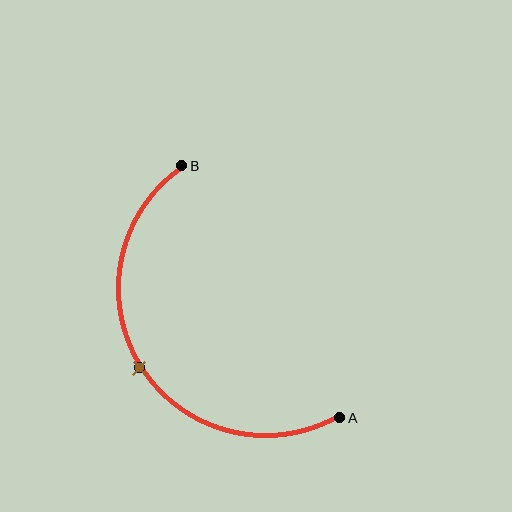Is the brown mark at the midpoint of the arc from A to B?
Yes. The brown mark lies on the arc at equal arc-length from both A and B — it is the arc midpoint.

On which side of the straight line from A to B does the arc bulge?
The arc bulges to the left of the straight line connecting A and B.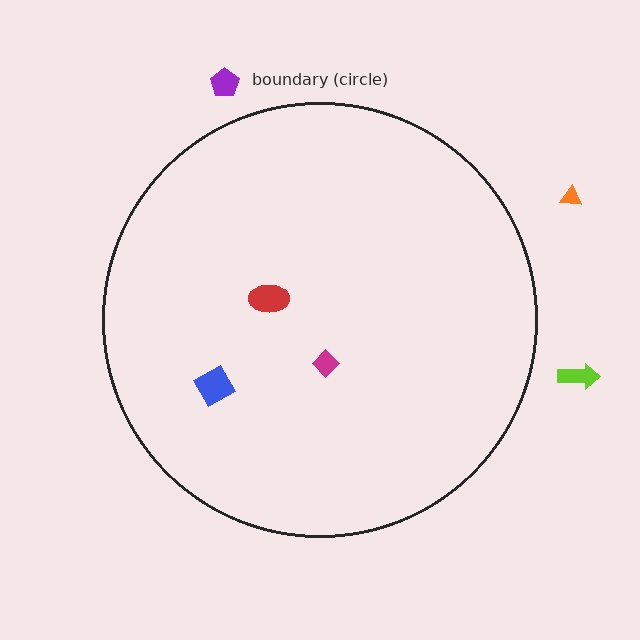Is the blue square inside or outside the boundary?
Inside.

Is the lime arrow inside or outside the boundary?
Outside.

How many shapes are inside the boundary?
3 inside, 3 outside.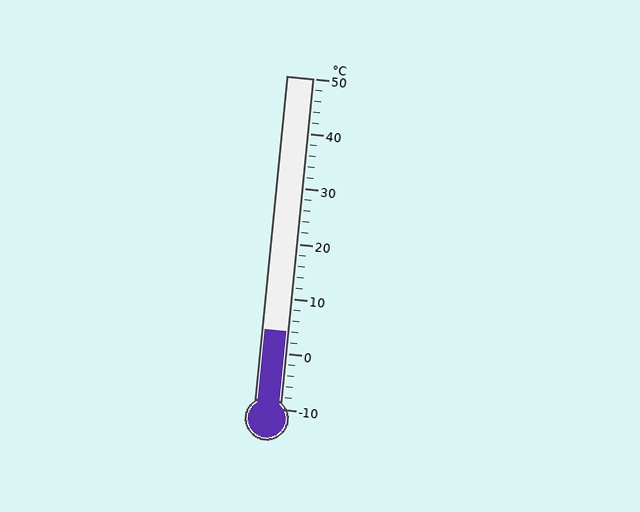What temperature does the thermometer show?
The thermometer shows approximately 4°C.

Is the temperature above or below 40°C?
The temperature is below 40°C.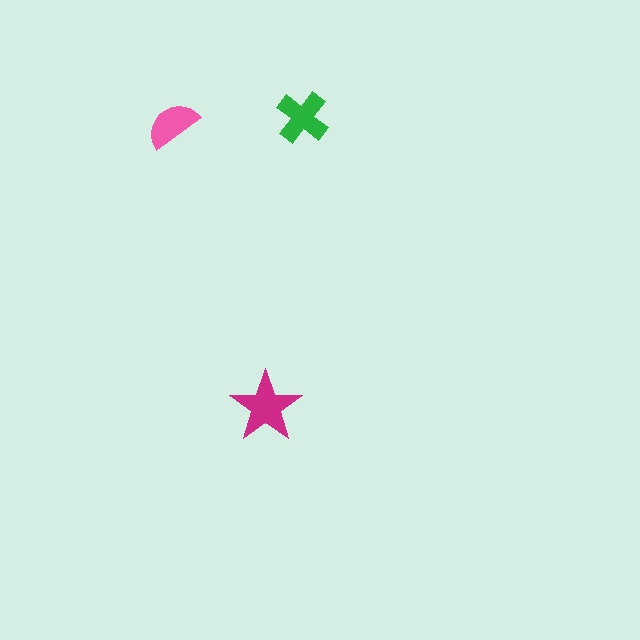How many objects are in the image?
There are 3 objects in the image.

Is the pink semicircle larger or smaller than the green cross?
Smaller.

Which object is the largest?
The magenta star.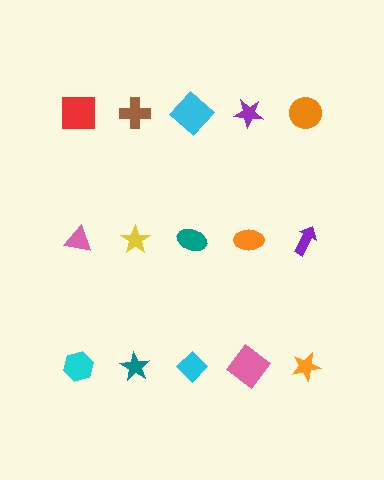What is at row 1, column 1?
A red square.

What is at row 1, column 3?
A cyan diamond.